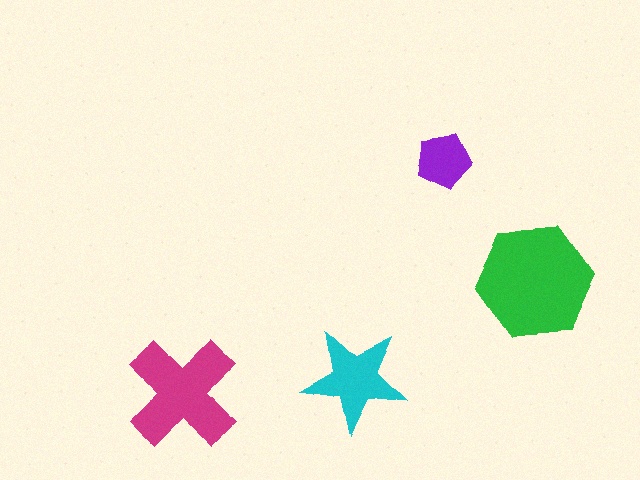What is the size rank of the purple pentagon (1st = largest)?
4th.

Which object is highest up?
The purple pentagon is topmost.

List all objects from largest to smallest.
The green hexagon, the magenta cross, the cyan star, the purple pentagon.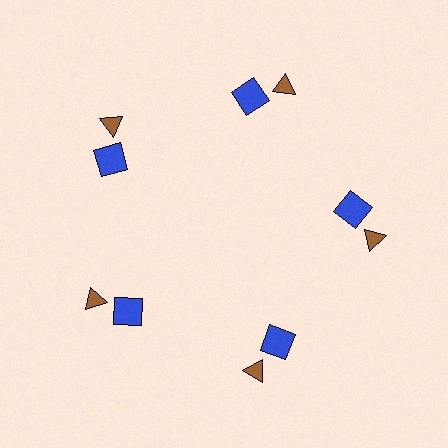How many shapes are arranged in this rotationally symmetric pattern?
There are 10 shapes, arranged in 5 groups of 2.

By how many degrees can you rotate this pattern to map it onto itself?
The pattern maps onto itself every 72 degrees of rotation.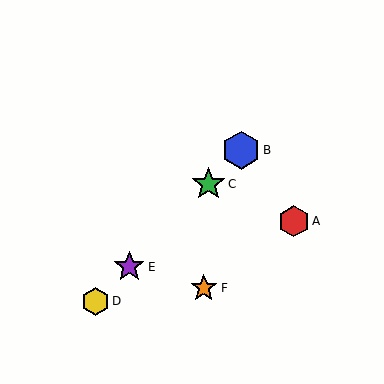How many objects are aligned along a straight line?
4 objects (B, C, D, E) are aligned along a straight line.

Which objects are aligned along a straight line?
Objects B, C, D, E are aligned along a straight line.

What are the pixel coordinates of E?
Object E is at (129, 267).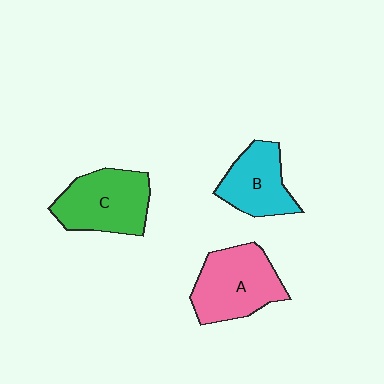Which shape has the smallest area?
Shape B (cyan).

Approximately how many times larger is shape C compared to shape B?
Approximately 1.3 times.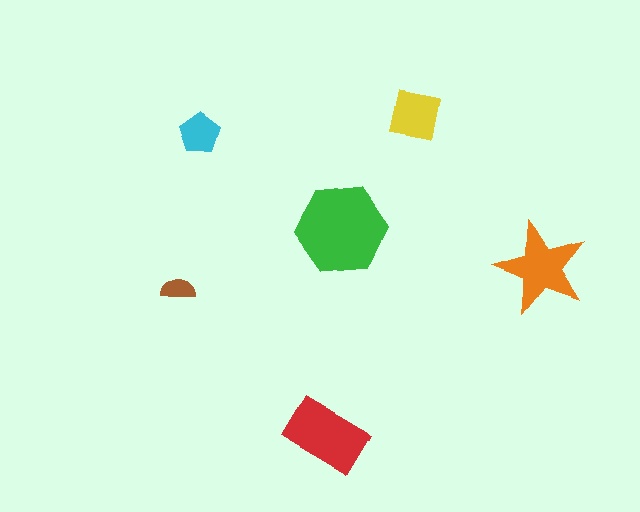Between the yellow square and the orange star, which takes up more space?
The orange star.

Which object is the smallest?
The brown semicircle.